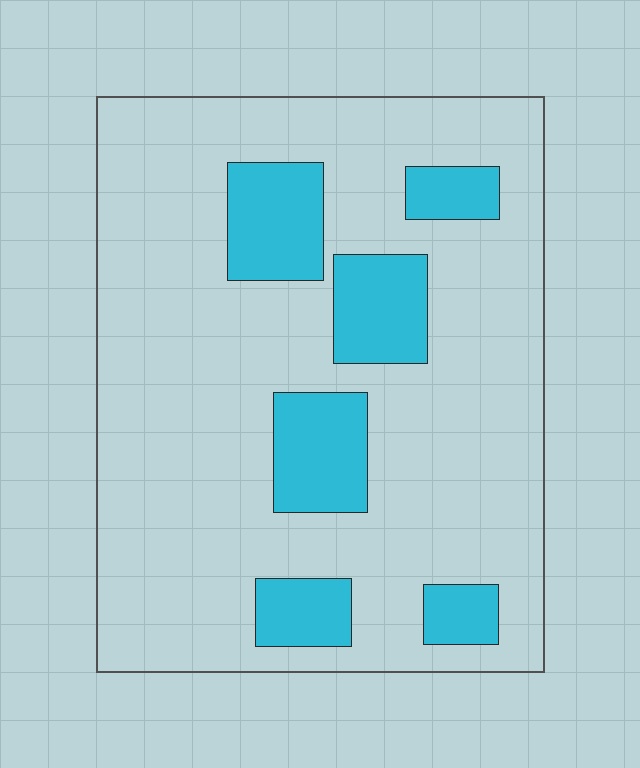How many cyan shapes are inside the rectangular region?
6.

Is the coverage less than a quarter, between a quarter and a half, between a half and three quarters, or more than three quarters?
Less than a quarter.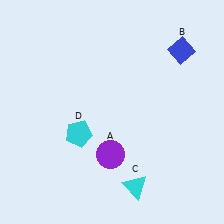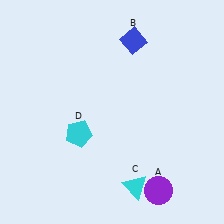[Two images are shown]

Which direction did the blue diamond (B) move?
The blue diamond (B) moved left.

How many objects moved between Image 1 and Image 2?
2 objects moved between the two images.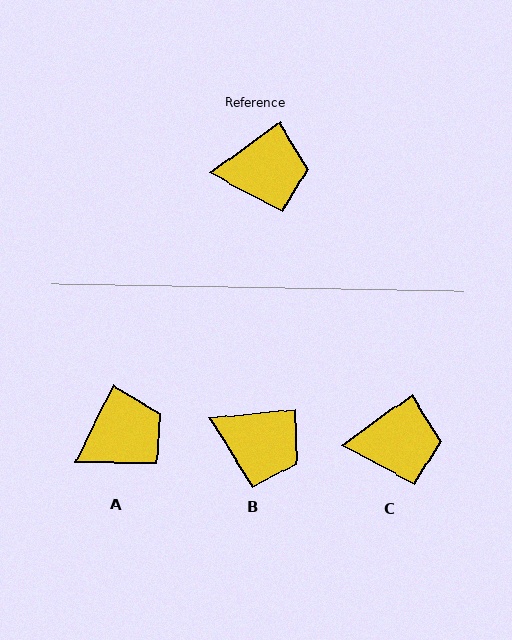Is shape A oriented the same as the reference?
No, it is off by about 27 degrees.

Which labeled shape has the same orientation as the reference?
C.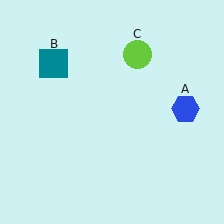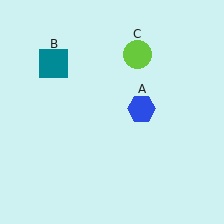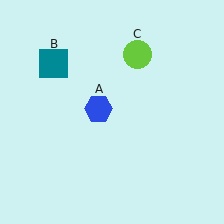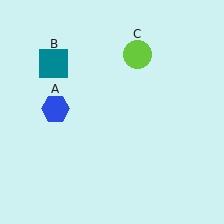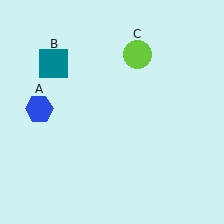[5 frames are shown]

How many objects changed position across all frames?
1 object changed position: blue hexagon (object A).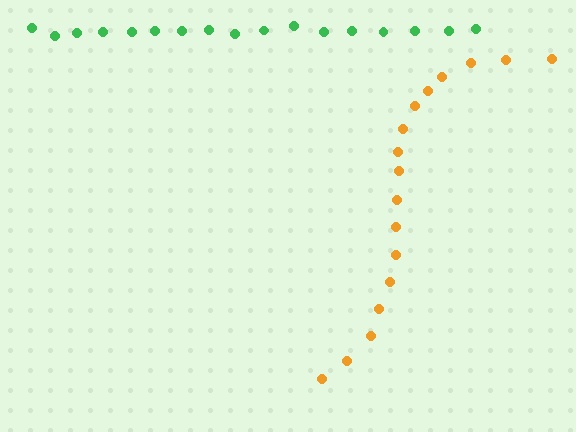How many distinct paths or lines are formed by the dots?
There are 2 distinct paths.